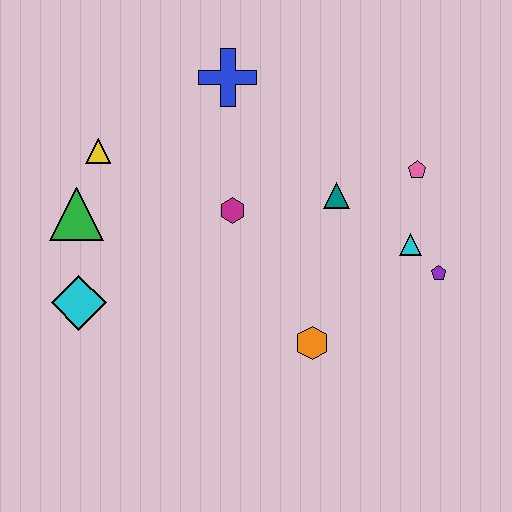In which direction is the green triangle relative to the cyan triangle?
The green triangle is to the left of the cyan triangle.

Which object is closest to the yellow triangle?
The green triangle is closest to the yellow triangle.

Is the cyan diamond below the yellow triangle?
Yes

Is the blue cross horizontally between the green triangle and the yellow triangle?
No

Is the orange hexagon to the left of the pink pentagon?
Yes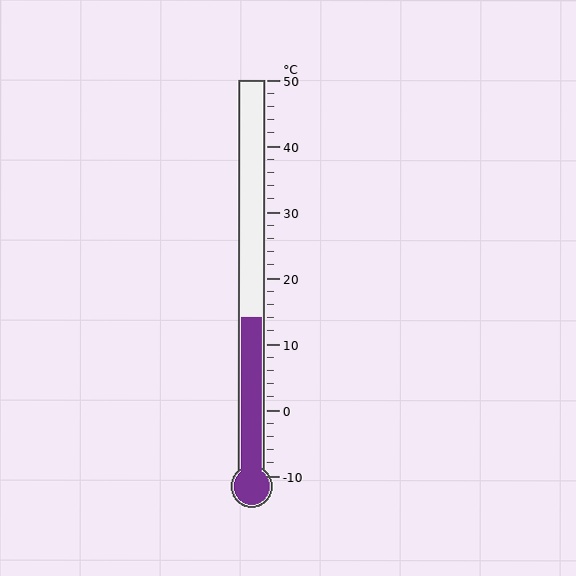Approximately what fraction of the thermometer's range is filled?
The thermometer is filled to approximately 40% of its range.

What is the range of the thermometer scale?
The thermometer scale ranges from -10°C to 50°C.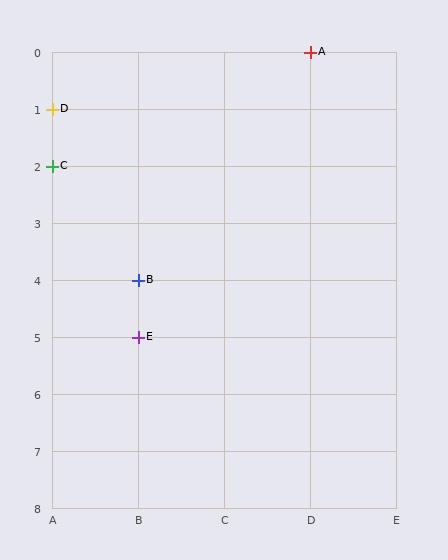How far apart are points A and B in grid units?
Points A and B are 2 columns and 4 rows apart (about 4.5 grid units diagonally).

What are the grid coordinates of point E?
Point E is at grid coordinates (B, 5).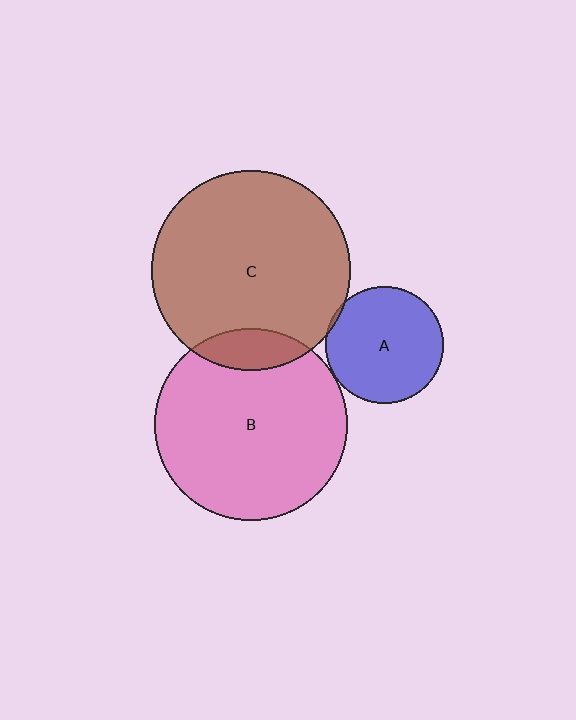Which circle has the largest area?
Circle C (brown).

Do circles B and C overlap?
Yes.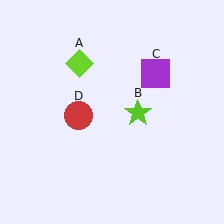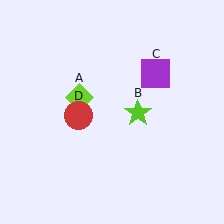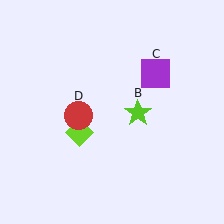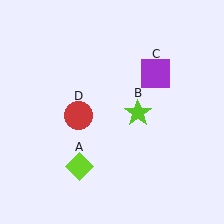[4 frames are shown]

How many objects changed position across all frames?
1 object changed position: lime diamond (object A).